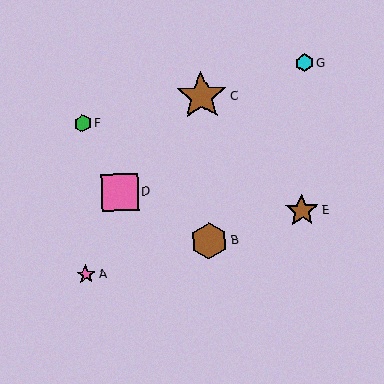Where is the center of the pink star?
The center of the pink star is at (86, 275).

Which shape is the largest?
The brown star (labeled C) is the largest.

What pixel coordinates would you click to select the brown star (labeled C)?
Click at (201, 96) to select the brown star C.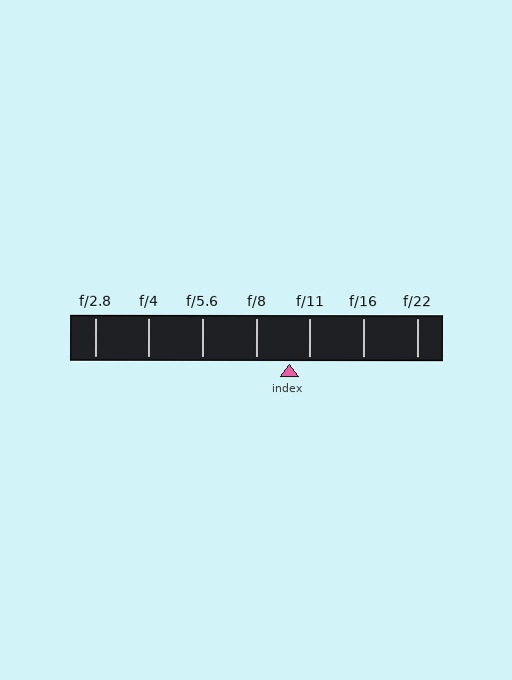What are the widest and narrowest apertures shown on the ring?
The widest aperture shown is f/2.8 and the narrowest is f/22.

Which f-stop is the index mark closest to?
The index mark is closest to f/11.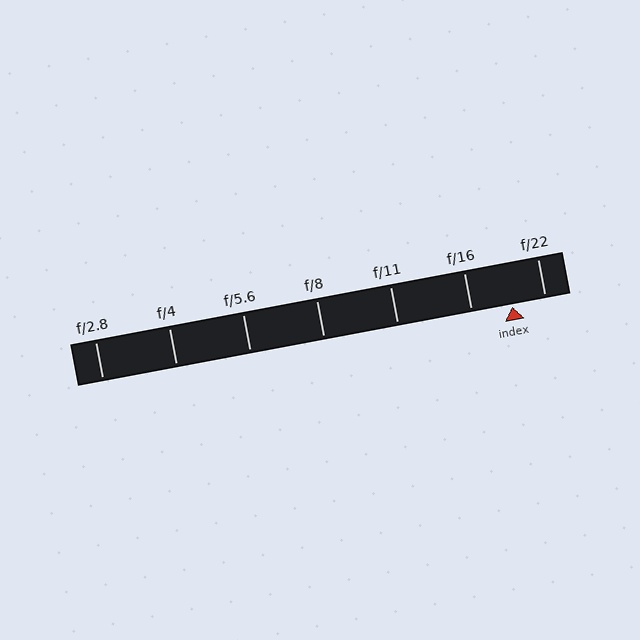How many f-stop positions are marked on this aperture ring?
There are 7 f-stop positions marked.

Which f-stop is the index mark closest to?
The index mark is closest to f/22.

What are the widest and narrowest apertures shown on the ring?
The widest aperture shown is f/2.8 and the narrowest is f/22.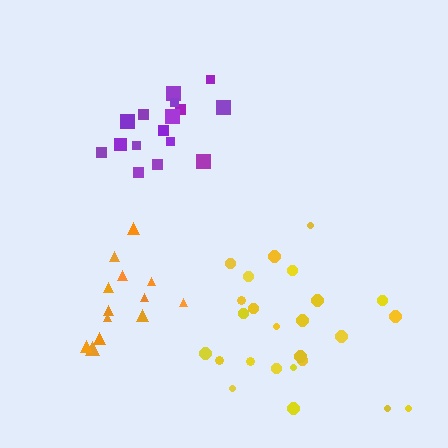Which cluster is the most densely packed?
Orange.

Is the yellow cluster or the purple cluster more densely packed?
Purple.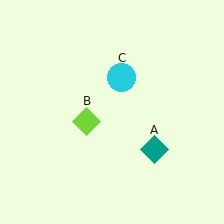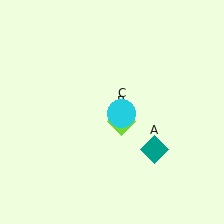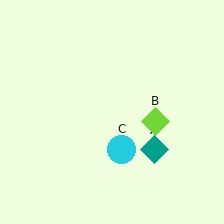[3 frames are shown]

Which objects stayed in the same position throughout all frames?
Teal diamond (object A) remained stationary.